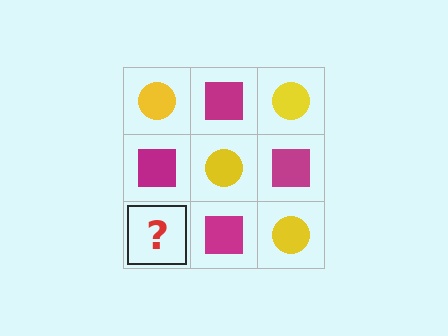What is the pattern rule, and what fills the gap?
The rule is that it alternates yellow circle and magenta square in a checkerboard pattern. The gap should be filled with a yellow circle.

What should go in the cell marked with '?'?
The missing cell should contain a yellow circle.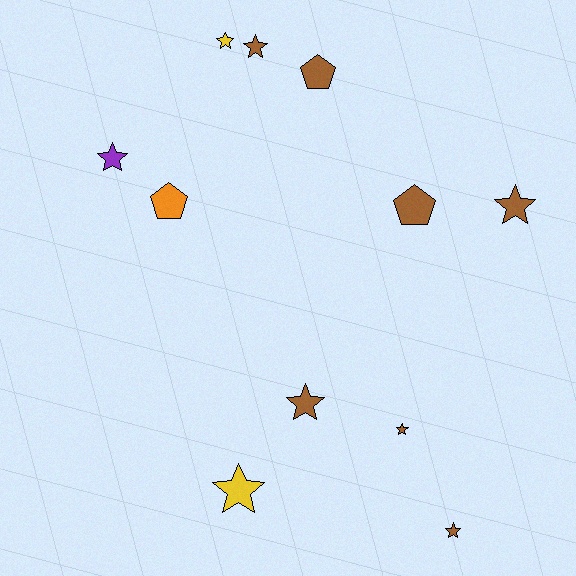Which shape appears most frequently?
Star, with 8 objects.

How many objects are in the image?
There are 11 objects.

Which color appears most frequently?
Brown, with 7 objects.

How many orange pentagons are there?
There is 1 orange pentagon.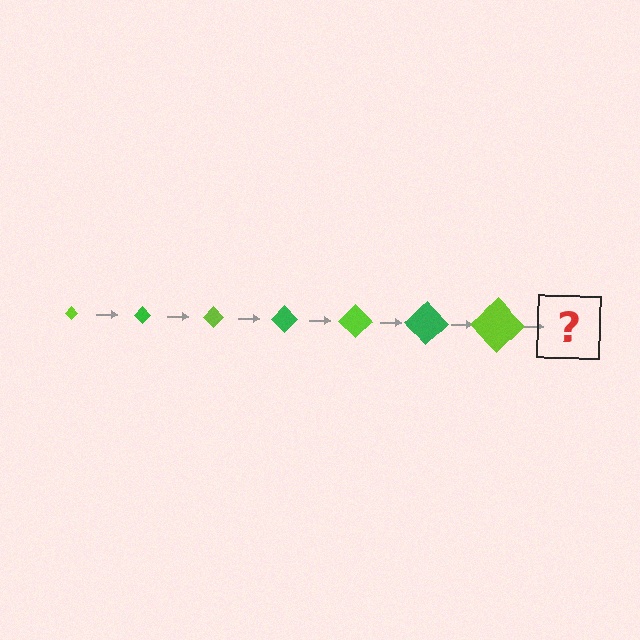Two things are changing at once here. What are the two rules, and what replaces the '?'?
The two rules are that the diamond grows larger each step and the color cycles through lime and green. The '?' should be a green diamond, larger than the previous one.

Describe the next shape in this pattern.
It should be a green diamond, larger than the previous one.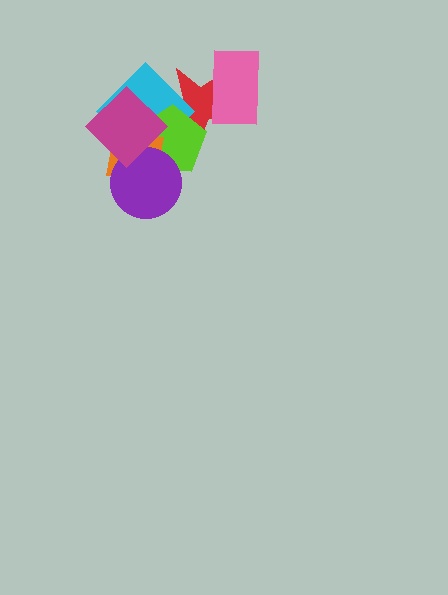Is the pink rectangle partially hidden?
No, no other shape covers it.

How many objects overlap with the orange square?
4 objects overlap with the orange square.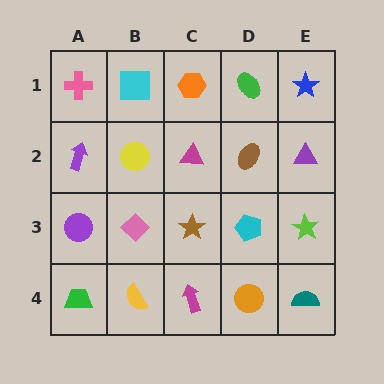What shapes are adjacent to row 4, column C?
A brown star (row 3, column C), a yellow semicircle (row 4, column B), an orange circle (row 4, column D).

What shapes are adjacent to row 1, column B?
A yellow circle (row 2, column B), a pink cross (row 1, column A), an orange hexagon (row 1, column C).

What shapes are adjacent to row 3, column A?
A purple arrow (row 2, column A), a green trapezoid (row 4, column A), a pink diamond (row 3, column B).